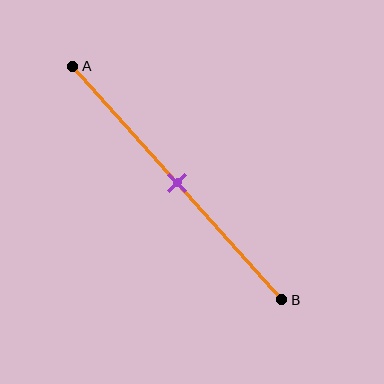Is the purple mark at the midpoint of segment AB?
Yes, the mark is approximately at the midpoint.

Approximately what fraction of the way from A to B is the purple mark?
The purple mark is approximately 50% of the way from A to B.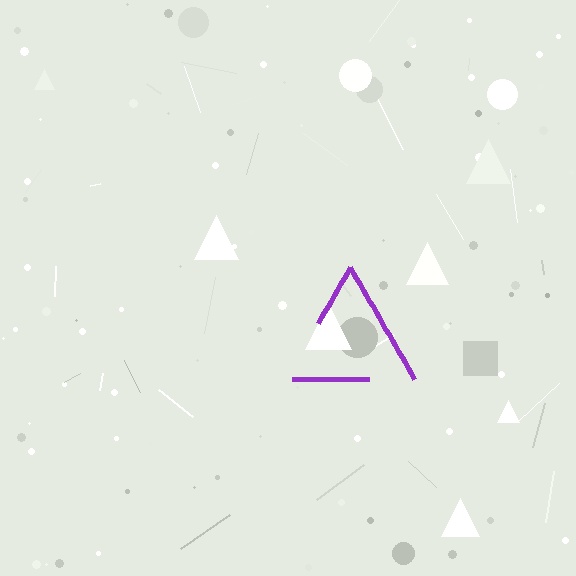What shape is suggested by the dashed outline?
The dashed outline suggests a triangle.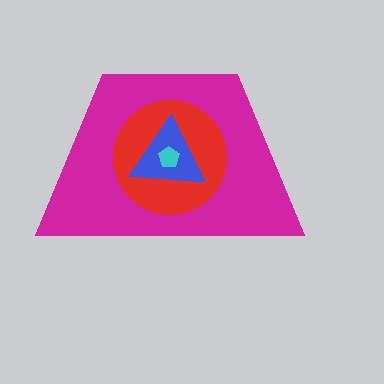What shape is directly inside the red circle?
The blue triangle.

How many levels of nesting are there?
4.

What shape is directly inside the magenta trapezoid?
The red circle.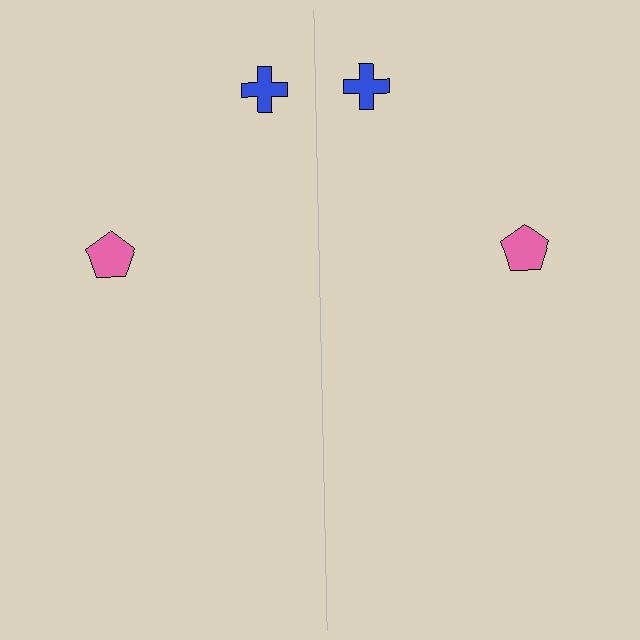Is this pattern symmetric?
Yes, this pattern has bilateral (reflection) symmetry.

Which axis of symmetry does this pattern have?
The pattern has a vertical axis of symmetry running through the center of the image.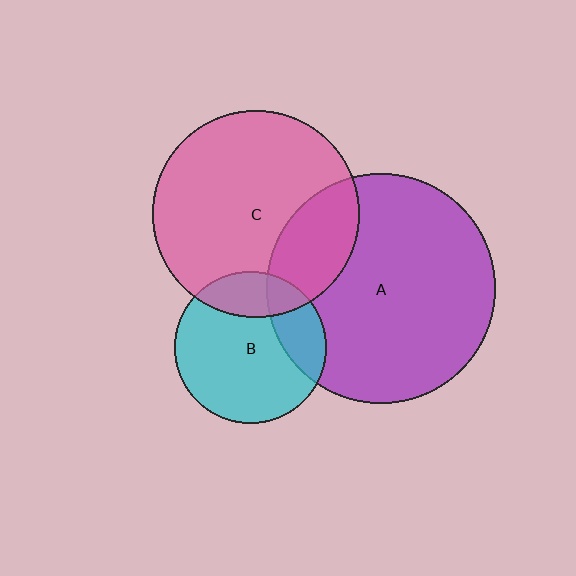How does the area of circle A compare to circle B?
Approximately 2.3 times.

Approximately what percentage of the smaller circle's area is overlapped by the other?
Approximately 20%.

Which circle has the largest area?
Circle A (purple).